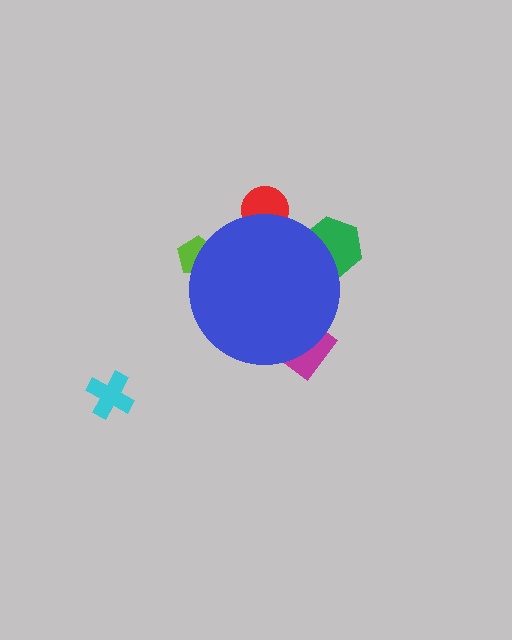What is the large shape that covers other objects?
A blue circle.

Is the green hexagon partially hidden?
Yes, the green hexagon is partially hidden behind the blue circle.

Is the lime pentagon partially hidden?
Yes, the lime pentagon is partially hidden behind the blue circle.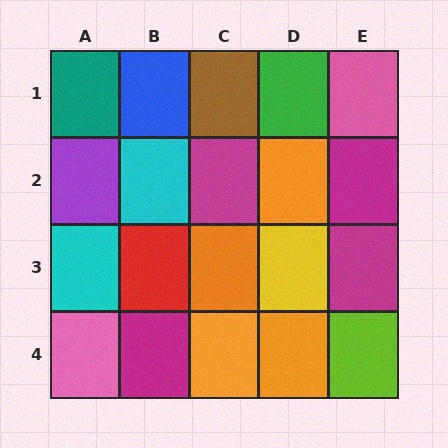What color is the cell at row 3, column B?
Red.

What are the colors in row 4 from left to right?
Pink, magenta, orange, orange, lime.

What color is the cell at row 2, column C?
Magenta.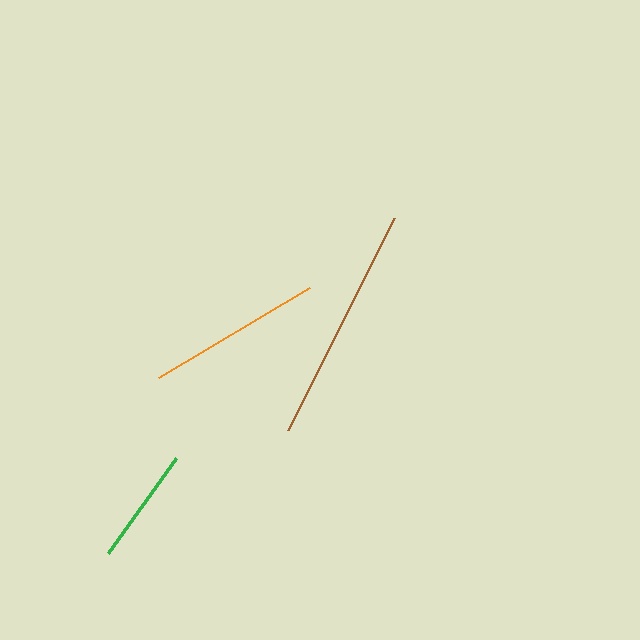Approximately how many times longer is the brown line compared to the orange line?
The brown line is approximately 1.3 times the length of the orange line.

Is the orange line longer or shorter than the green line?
The orange line is longer than the green line.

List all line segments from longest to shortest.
From longest to shortest: brown, orange, green.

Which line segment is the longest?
The brown line is the longest at approximately 236 pixels.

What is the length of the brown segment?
The brown segment is approximately 236 pixels long.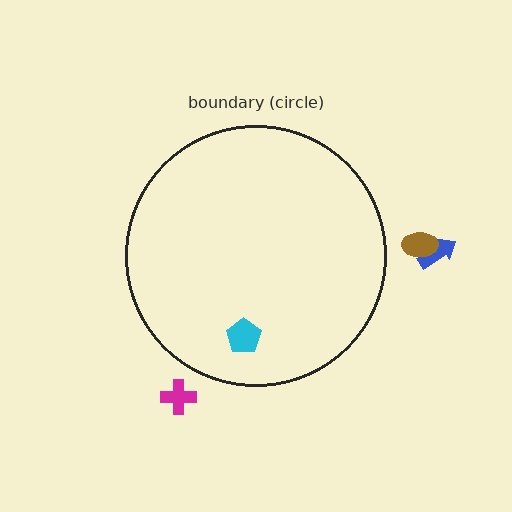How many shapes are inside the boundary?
1 inside, 3 outside.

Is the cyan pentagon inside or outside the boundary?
Inside.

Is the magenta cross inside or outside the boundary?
Outside.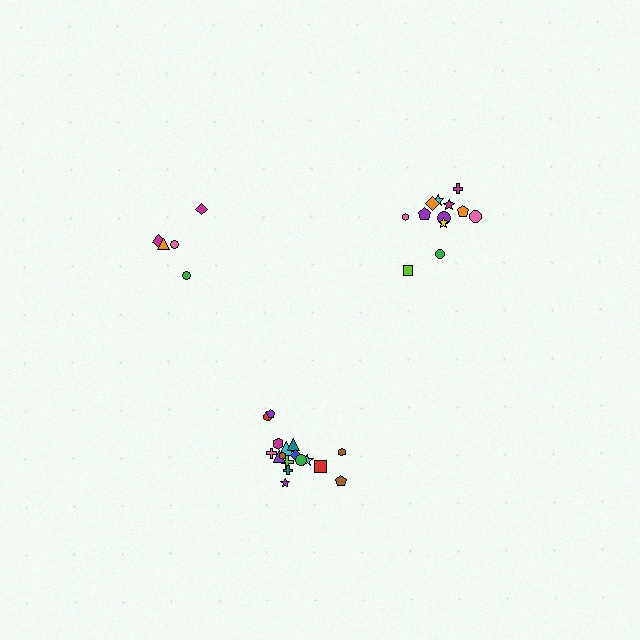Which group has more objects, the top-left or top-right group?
The top-right group.